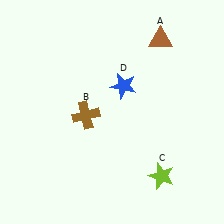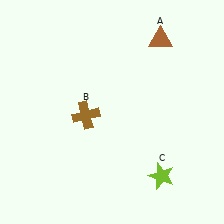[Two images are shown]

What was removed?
The blue star (D) was removed in Image 2.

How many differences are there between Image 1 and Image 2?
There is 1 difference between the two images.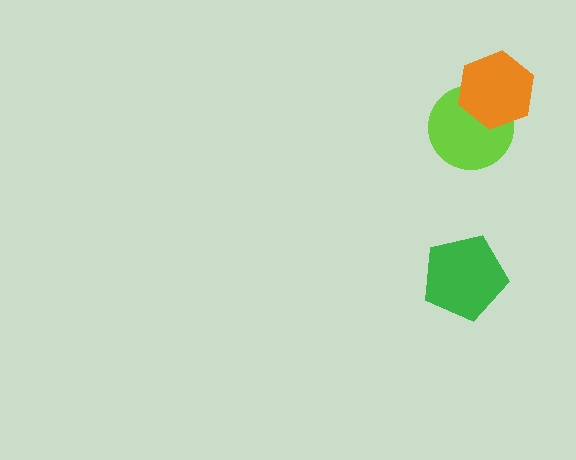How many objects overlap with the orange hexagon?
1 object overlaps with the orange hexagon.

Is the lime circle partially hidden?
Yes, it is partially covered by another shape.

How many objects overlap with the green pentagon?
0 objects overlap with the green pentagon.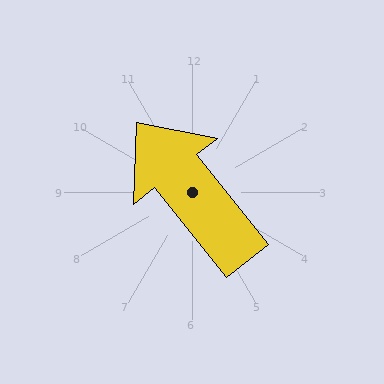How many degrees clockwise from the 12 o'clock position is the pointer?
Approximately 321 degrees.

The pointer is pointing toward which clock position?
Roughly 11 o'clock.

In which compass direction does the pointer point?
Northwest.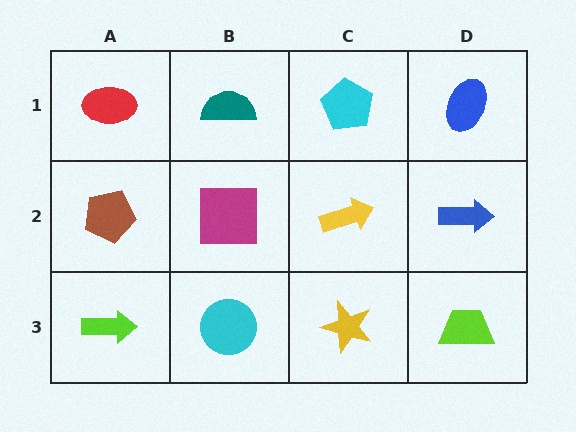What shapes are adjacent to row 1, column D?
A blue arrow (row 2, column D), a cyan pentagon (row 1, column C).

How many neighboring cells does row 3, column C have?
3.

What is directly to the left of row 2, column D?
A yellow arrow.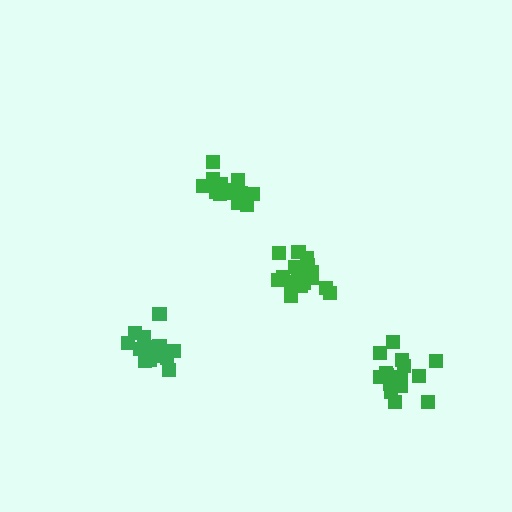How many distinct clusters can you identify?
There are 4 distinct clusters.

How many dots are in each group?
Group 1: 16 dots, Group 2: 17 dots, Group 3: 17 dots, Group 4: 18 dots (68 total).